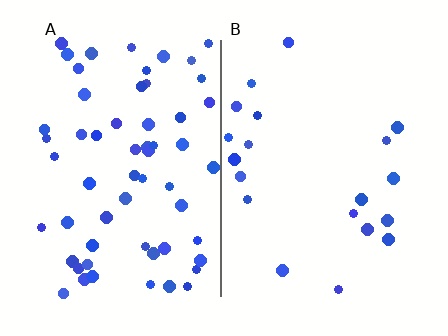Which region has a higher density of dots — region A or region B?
A (the left).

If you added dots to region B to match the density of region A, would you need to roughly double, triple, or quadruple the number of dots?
Approximately triple.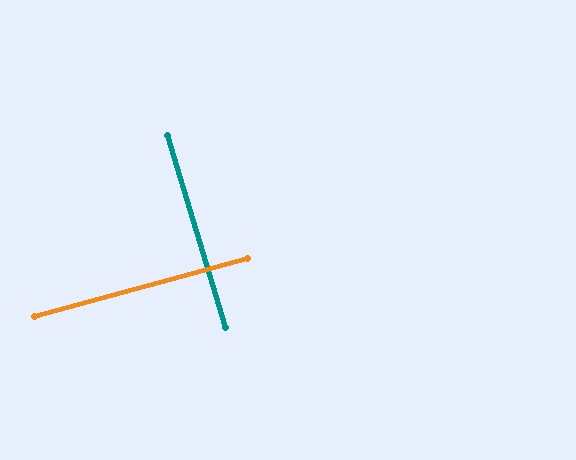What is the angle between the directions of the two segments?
Approximately 88 degrees.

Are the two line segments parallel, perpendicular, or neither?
Perpendicular — they meet at approximately 88°.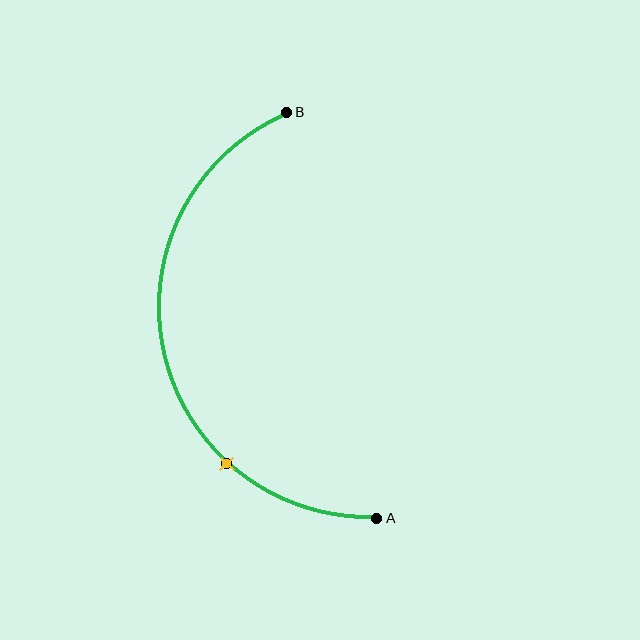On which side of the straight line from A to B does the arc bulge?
The arc bulges to the left of the straight line connecting A and B.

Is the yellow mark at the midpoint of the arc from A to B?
No. The yellow mark lies on the arc but is closer to endpoint A. The arc midpoint would be at the point on the curve equidistant along the arc from both A and B.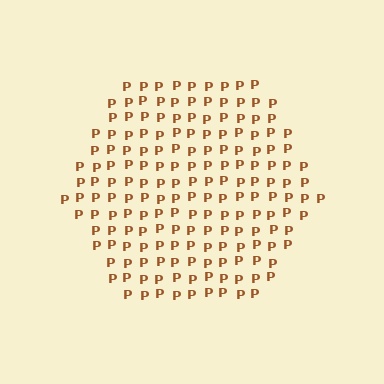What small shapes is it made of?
It is made of small letter P's.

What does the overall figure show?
The overall figure shows a hexagon.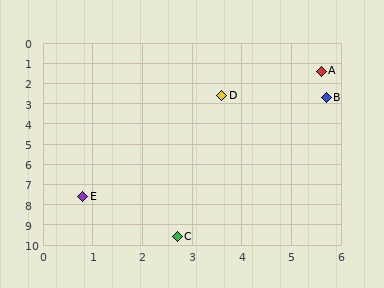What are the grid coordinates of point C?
Point C is at approximately (2.7, 9.6).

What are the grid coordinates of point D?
Point D is at approximately (3.6, 2.6).